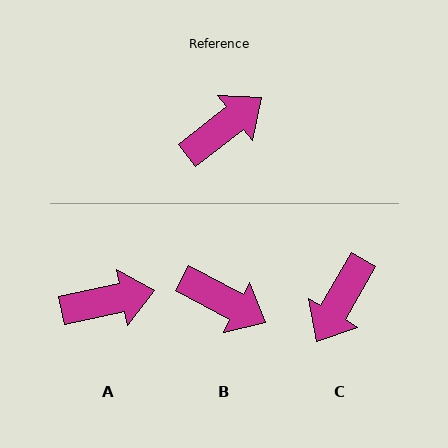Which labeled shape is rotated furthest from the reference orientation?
C, about 158 degrees away.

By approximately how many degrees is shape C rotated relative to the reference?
Approximately 158 degrees clockwise.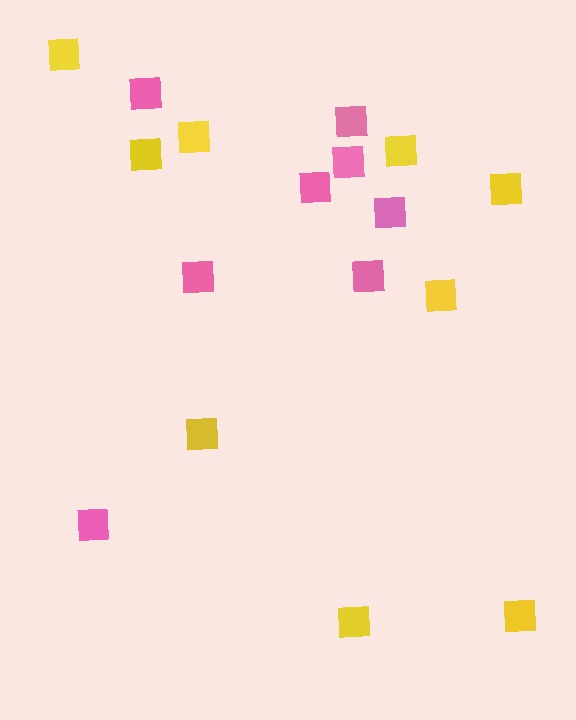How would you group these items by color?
There are 2 groups: one group of yellow squares (9) and one group of pink squares (8).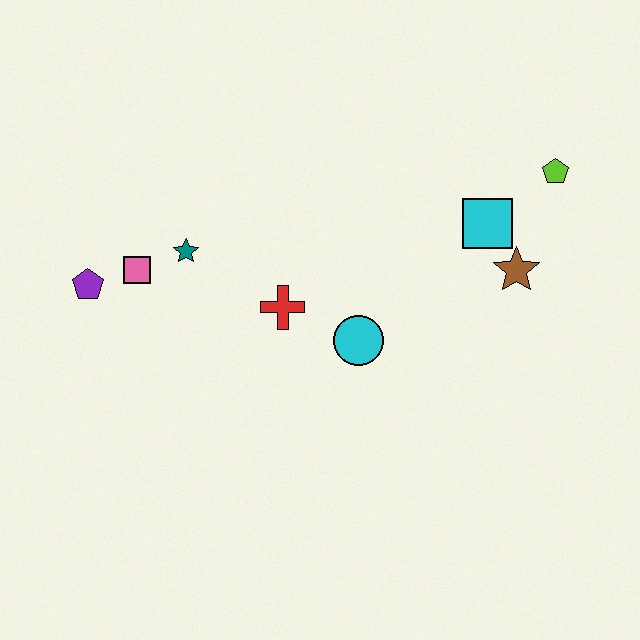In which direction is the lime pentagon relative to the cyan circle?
The lime pentagon is to the right of the cyan circle.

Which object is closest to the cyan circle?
The red cross is closest to the cyan circle.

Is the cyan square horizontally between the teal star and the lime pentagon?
Yes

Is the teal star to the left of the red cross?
Yes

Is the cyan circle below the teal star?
Yes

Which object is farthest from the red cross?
The lime pentagon is farthest from the red cross.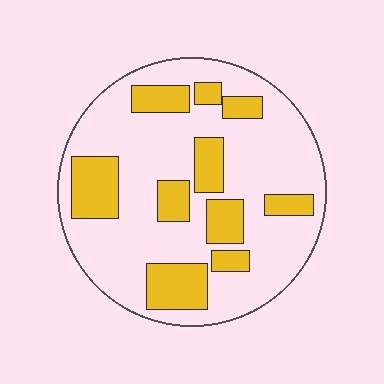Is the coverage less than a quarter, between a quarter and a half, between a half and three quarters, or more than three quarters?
Between a quarter and a half.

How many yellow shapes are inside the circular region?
10.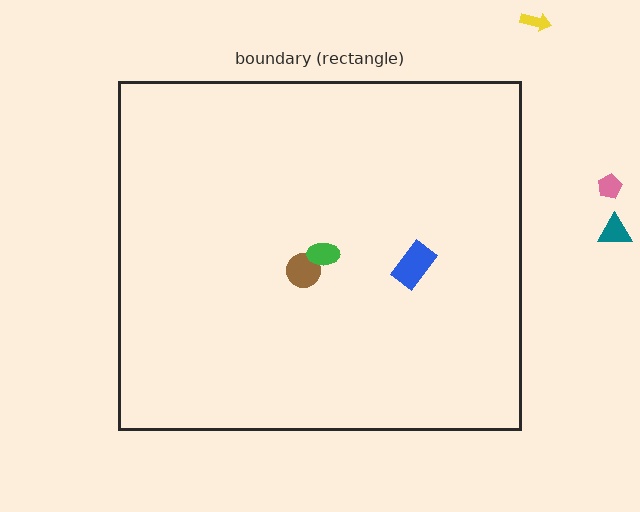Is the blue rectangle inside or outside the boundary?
Inside.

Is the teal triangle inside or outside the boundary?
Outside.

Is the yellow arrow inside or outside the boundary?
Outside.